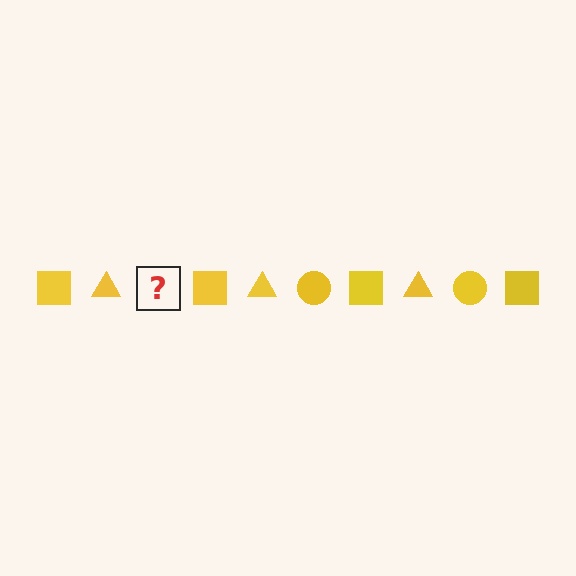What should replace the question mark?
The question mark should be replaced with a yellow circle.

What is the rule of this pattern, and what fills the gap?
The rule is that the pattern cycles through square, triangle, circle shapes in yellow. The gap should be filled with a yellow circle.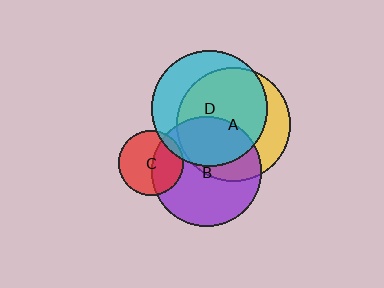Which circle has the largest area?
Circle D (cyan).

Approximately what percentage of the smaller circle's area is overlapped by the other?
Approximately 35%.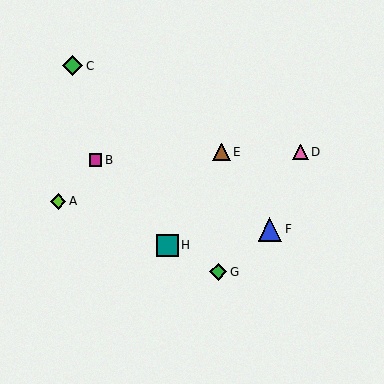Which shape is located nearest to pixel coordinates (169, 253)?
The teal square (labeled H) at (168, 245) is nearest to that location.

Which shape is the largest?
The blue triangle (labeled F) is the largest.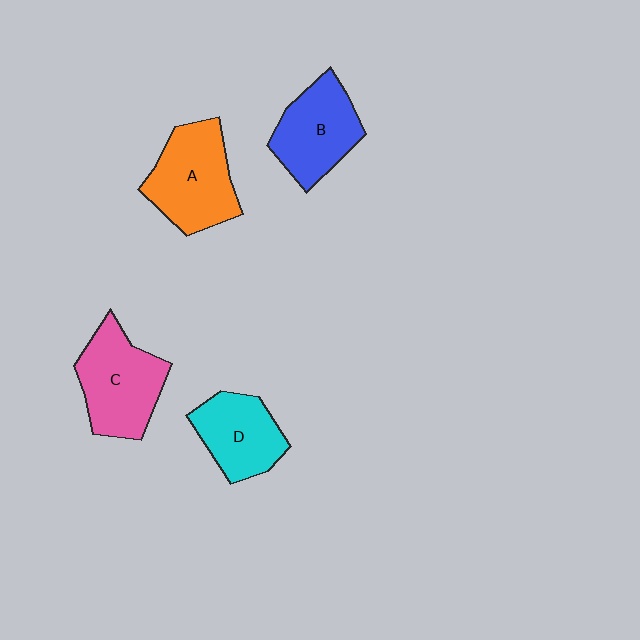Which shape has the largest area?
Shape A (orange).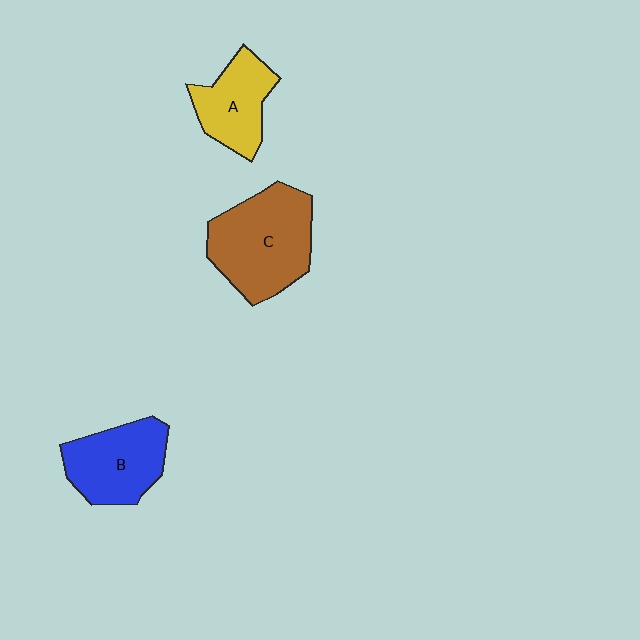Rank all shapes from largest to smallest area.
From largest to smallest: C (brown), B (blue), A (yellow).